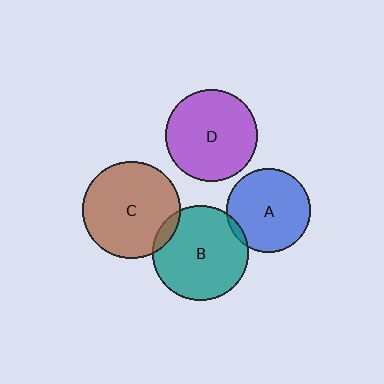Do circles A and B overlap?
Yes.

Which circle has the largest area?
Circle C (brown).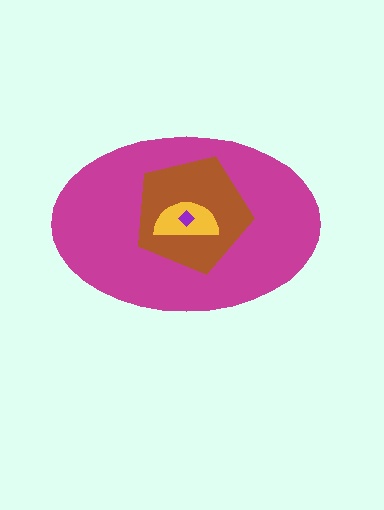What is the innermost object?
The purple diamond.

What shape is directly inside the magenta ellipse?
The brown pentagon.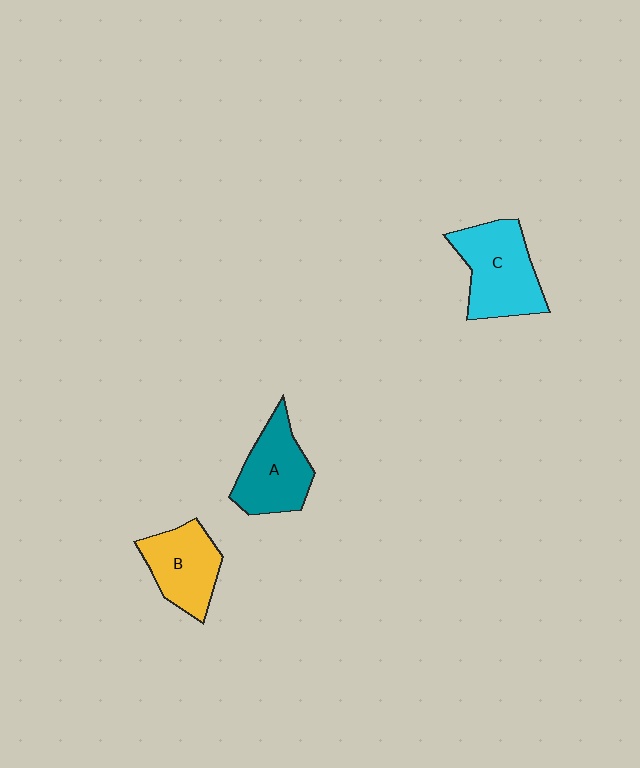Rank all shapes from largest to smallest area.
From largest to smallest: C (cyan), A (teal), B (yellow).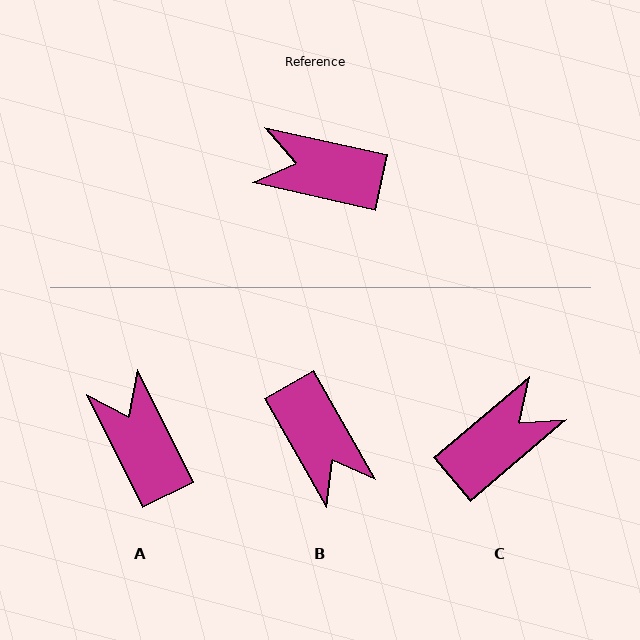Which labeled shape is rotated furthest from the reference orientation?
B, about 133 degrees away.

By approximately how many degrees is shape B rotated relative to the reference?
Approximately 133 degrees counter-clockwise.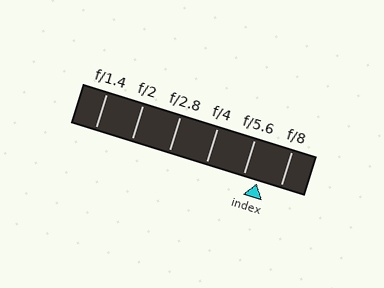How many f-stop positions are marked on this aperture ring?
There are 6 f-stop positions marked.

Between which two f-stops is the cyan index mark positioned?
The index mark is between f/5.6 and f/8.